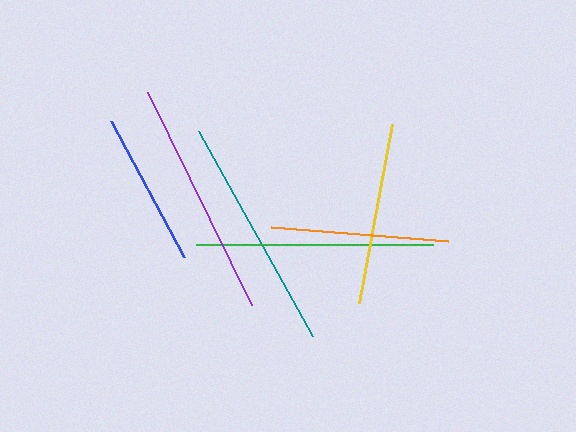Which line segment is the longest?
The green line is the longest at approximately 237 pixels.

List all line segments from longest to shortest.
From longest to shortest: green, purple, teal, yellow, orange, blue.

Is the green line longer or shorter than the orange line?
The green line is longer than the orange line.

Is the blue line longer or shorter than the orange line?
The orange line is longer than the blue line.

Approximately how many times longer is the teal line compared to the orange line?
The teal line is approximately 1.3 times the length of the orange line.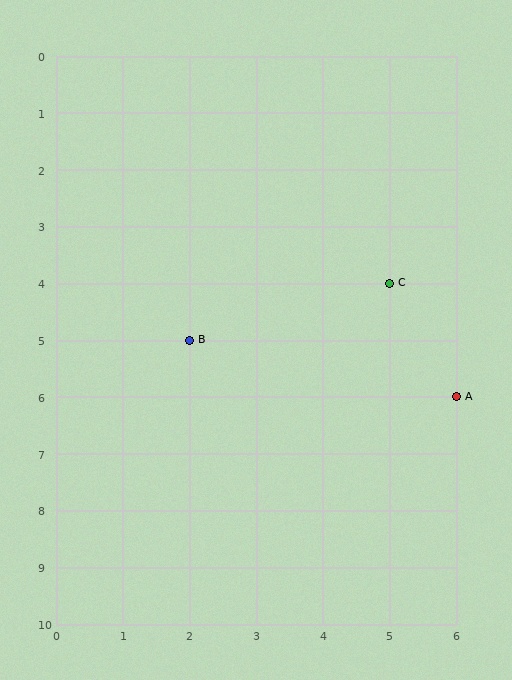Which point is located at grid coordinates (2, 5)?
Point B is at (2, 5).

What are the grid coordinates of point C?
Point C is at grid coordinates (5, 4).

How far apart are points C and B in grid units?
Points C and B are 3 columns and 1 row apart (about 3.2 grid units diagonally).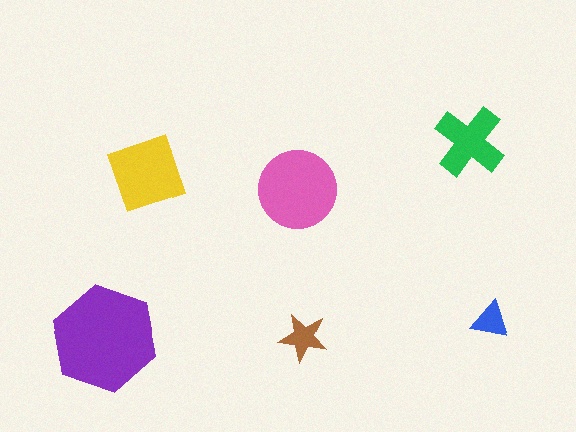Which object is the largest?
The purple hexagon.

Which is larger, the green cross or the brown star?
The green cross.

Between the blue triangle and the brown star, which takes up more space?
The brown star.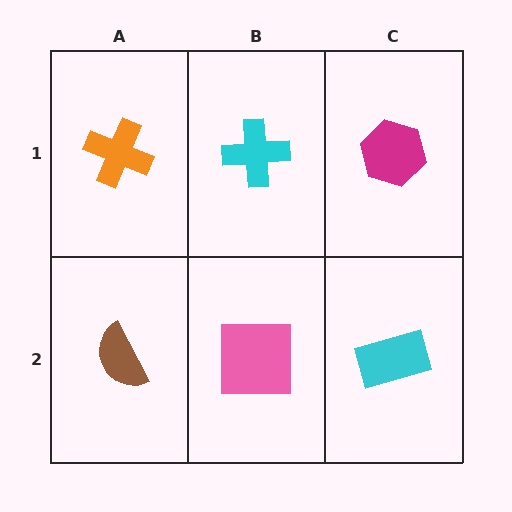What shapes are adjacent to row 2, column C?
A magenta hexagon (row 1, column C), a pink square (row 2, column B).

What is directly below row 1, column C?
A cyan rectangle.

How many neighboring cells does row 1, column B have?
3.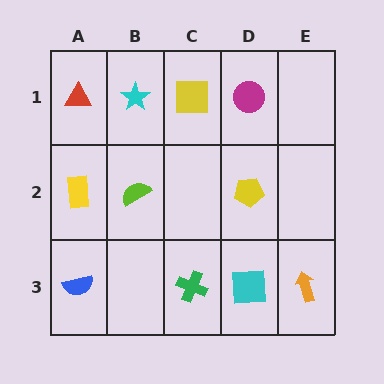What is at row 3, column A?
A blue semicircle.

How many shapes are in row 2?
3 shapes.